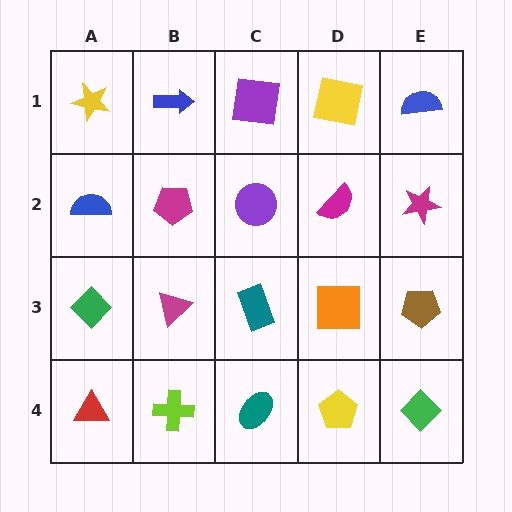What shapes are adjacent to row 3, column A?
A blue semicircle (row 2, column A), a red triangle (row 4, column A), a magenta triangle (row 3, column B).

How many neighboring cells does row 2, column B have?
4.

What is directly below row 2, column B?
A magenta triangle.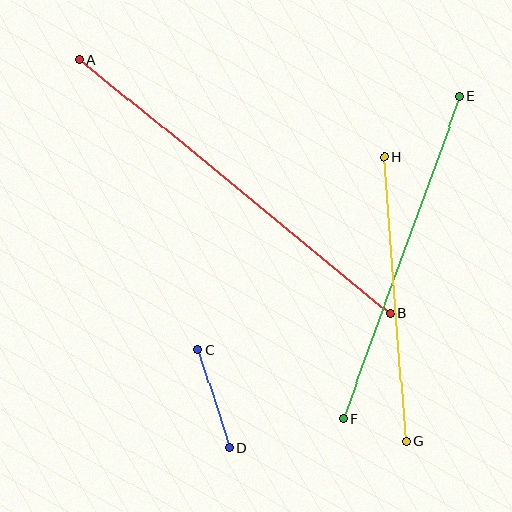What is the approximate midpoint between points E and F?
The midpoint is at approximately (401, 258) pixels.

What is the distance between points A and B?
The distance is approximately 402 pixels.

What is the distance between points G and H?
The distance is approximately 285 pixels.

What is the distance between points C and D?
The distance is approximately 103 pixels.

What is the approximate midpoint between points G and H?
The midpoint is at approximately (395, 299) pixels.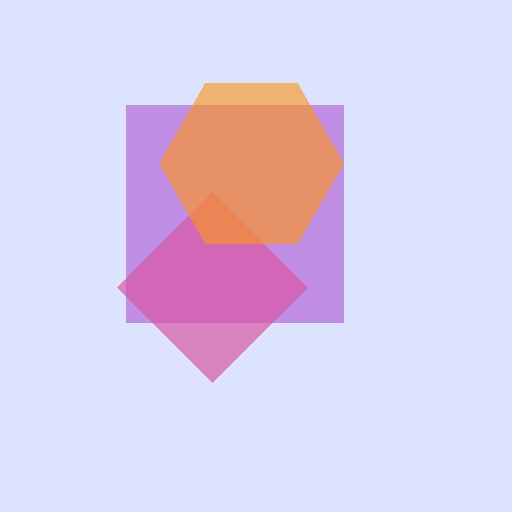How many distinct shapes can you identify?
There are 3 distinct shapes: a purple square, a pink diamond, an orange hexagon.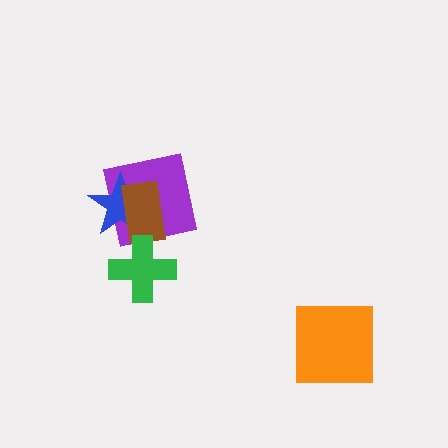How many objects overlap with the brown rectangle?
3 objects overlap with the brown rectangle.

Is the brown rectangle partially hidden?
Yes, it is partially covered by another shape.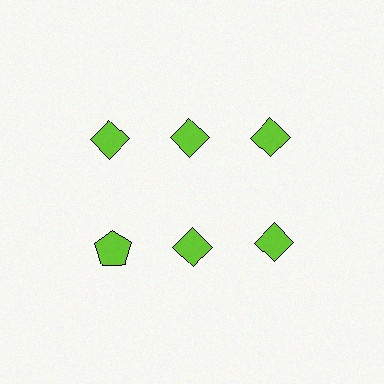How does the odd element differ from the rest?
It has a different shape: pentagon instead of diamond.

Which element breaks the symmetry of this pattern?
The lime pentagon in the second row, leftmost column breaks the symmetry. All other shapes are lime diamonds.